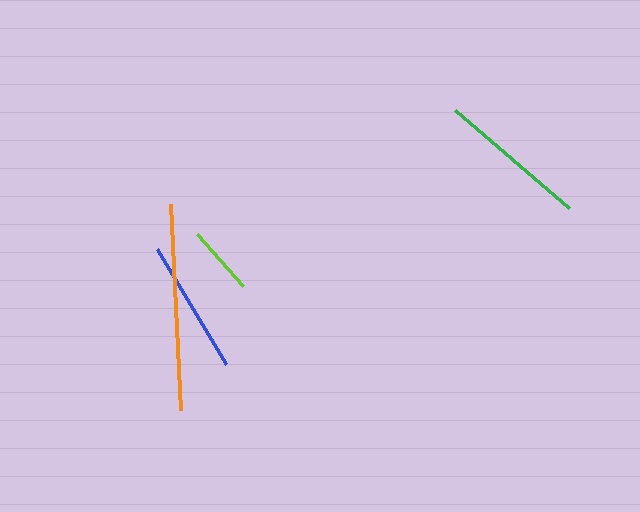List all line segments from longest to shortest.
From longest to shortest: orange, green, blue, lime.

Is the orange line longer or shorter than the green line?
The orange line is longer than the green line.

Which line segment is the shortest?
The lime line is the shortest at approximately 69 pixels.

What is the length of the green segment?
The green segment is approximately 150 pixels long.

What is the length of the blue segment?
The blue segment is approximately 134 pixels long.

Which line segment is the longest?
The orange line is the longest at approximately 206 pixels.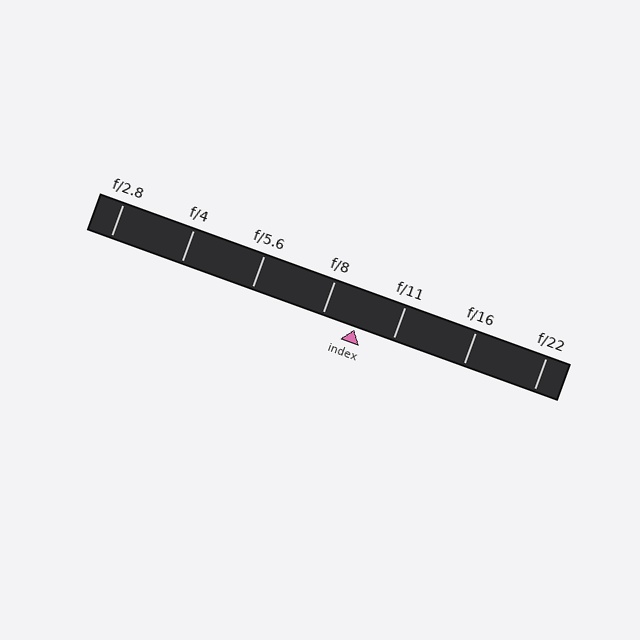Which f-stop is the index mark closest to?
The index mark is closest to f/8.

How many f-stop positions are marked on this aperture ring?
There are 7 f-stop positions marked.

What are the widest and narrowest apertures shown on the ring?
The widest aperture shown is f/2.8 and the narrowest is f/22.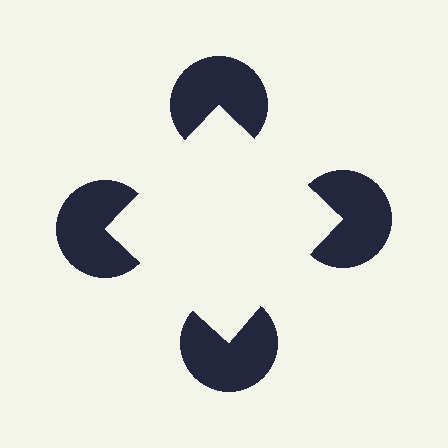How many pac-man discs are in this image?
There are 4 — one at each vertex of the illusory square.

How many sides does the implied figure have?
4 sides.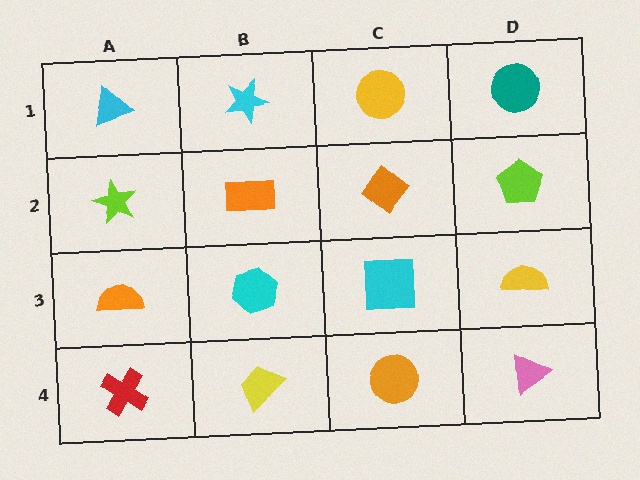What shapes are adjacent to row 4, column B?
A cyan hexagon (row 3, column B), a red cross (row 4, column A), an orange circle (row 4, column C).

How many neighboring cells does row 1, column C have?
3.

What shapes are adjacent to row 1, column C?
An orange diamond (row 2, column C), a cyan star (row 1, column B), a teal circle (row 1, column D).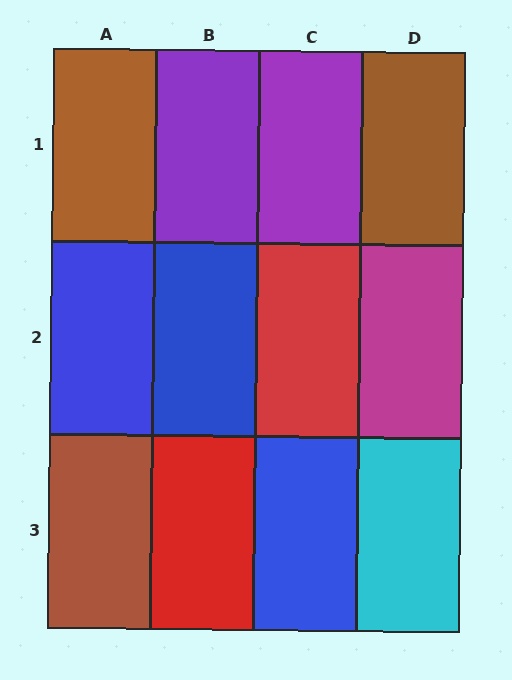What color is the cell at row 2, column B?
Blue.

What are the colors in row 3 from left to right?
Brown, red, blue, cyan.